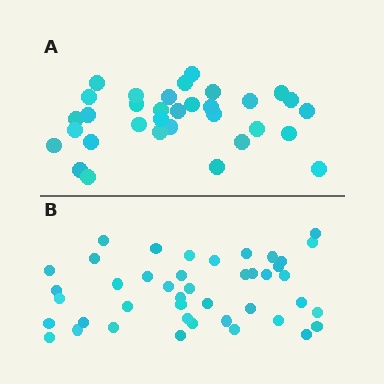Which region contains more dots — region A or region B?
Region B (the bottom region) has more dots.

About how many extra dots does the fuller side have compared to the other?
Region B has roughly 10 or so more dots than region A.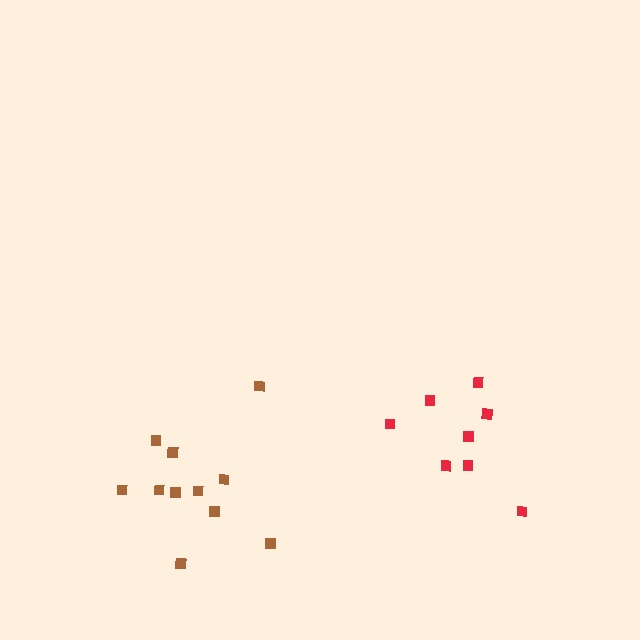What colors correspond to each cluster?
The clusters are colored: brown, red.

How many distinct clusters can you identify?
There are 2 distinct clusters.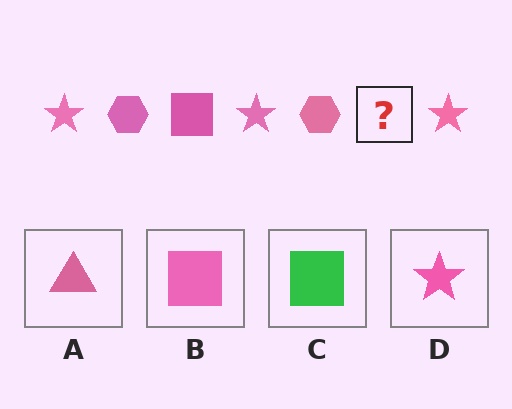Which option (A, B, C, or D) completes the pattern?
B.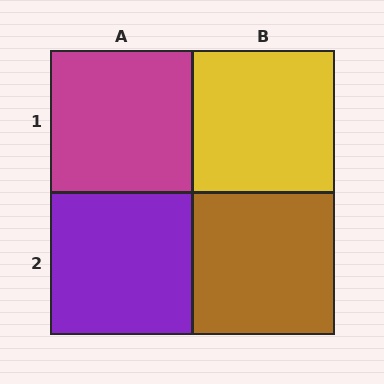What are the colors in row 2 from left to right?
Purple, brown.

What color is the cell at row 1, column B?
Yellow.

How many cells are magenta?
1 cell is magenta.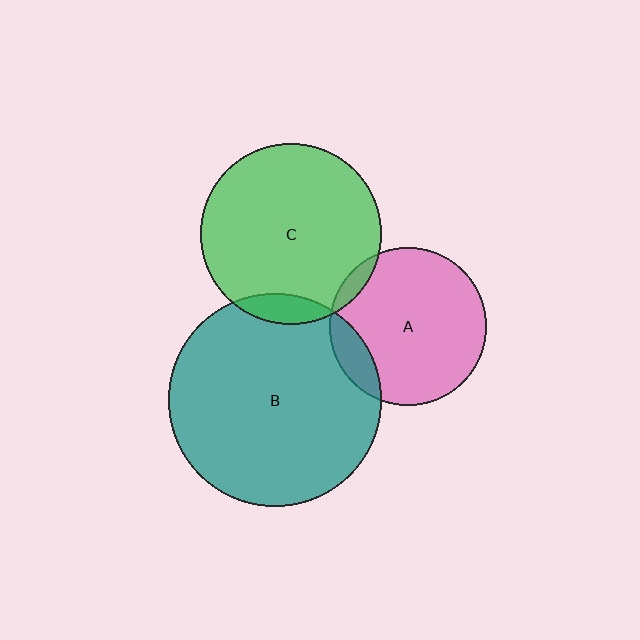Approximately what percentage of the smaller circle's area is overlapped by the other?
Approximately 10%.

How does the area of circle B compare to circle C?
Approximately 1.4 times.